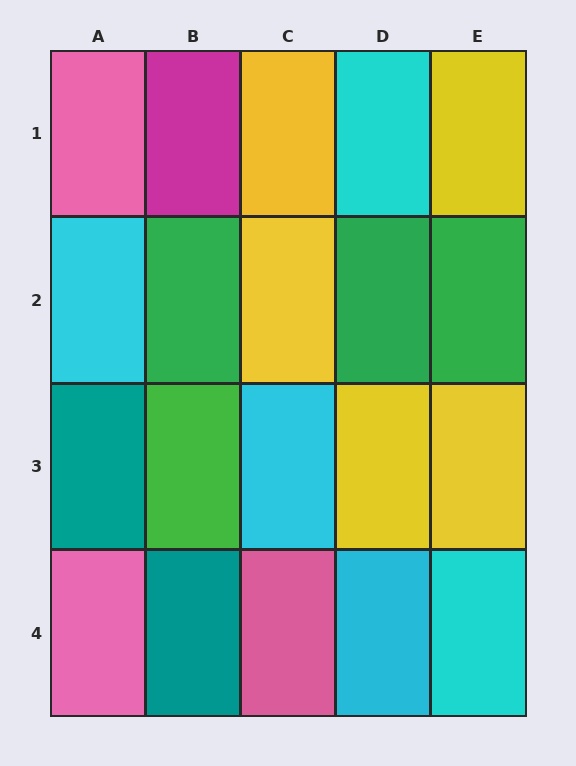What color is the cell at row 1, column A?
Pink.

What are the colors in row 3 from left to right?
Teal, green, cyan, yellow, yellow.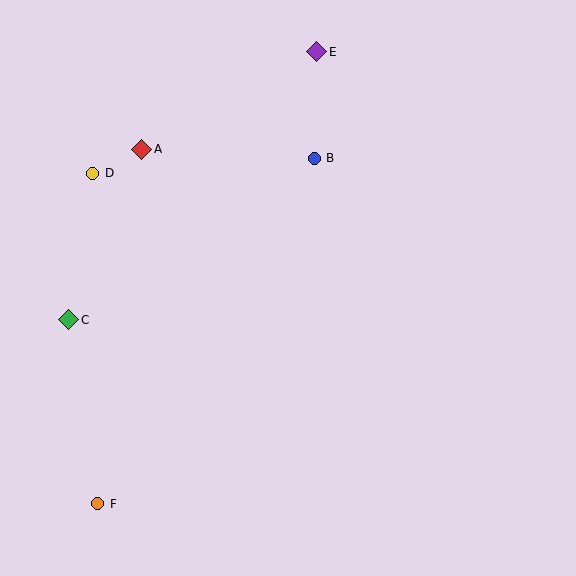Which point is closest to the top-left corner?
Point D is closest to the top-left corner.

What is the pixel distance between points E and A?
The distance between E and A is 200 pixels.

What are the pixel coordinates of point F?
Point F is at (98, 504).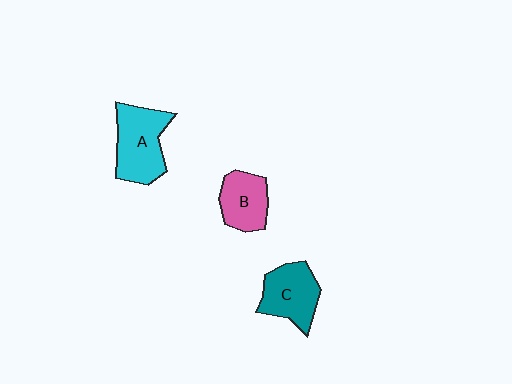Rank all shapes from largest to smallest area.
From largest to smallest: A (cyan), C (teal), B (pink).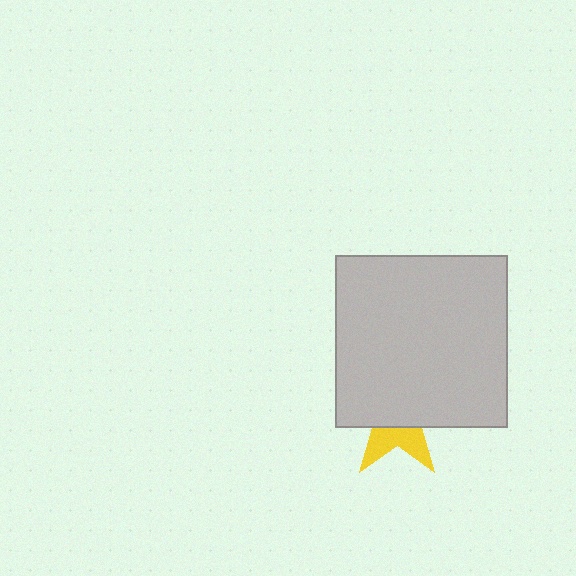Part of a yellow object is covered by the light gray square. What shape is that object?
It is a star.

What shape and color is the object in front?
The object in front is a light gray square.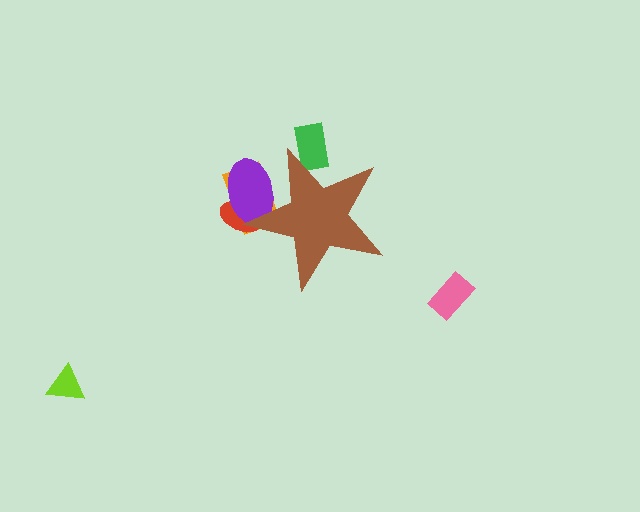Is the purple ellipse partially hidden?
Yes, the purple ellipse is partially hidden behind the brown star.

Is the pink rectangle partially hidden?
No, the pink rectangle is fully visible.